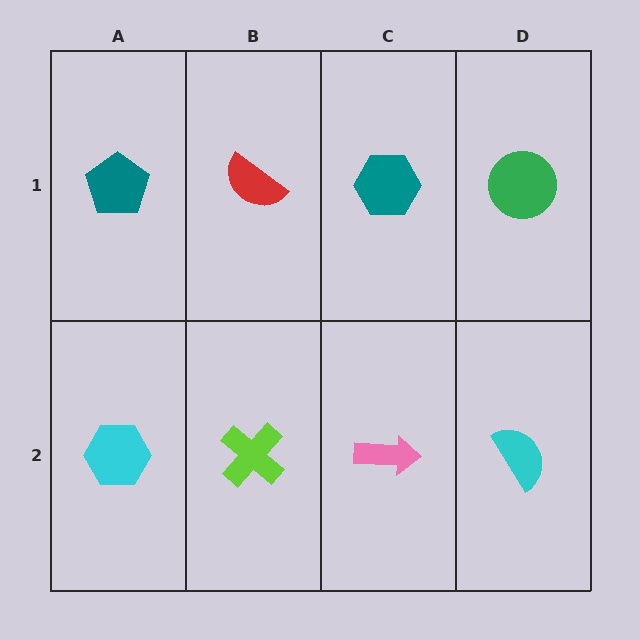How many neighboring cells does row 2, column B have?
3.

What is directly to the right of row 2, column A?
A lime cross.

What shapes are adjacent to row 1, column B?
A lime cross (row 2, column B), a teal pentagon (row 1, column A), a teal hexagon (row 1, column C).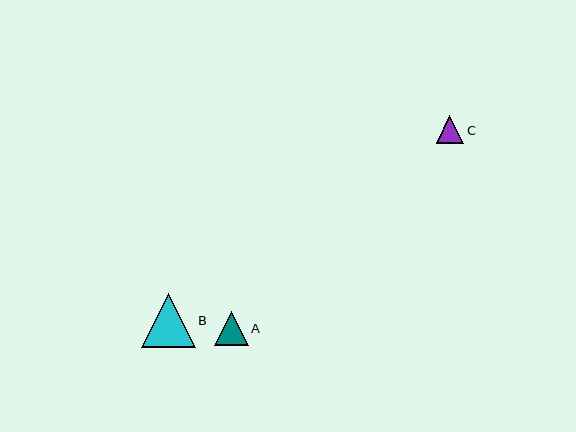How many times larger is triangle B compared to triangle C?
Triangle B is approximately 2.0 times the size of triangle C.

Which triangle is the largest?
Triangle B is the largest with a size of approximately 54 pixels.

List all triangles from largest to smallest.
From largest to smallest: B, A, C.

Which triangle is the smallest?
Triangle C is the smallest with a size of approximately 27 pixels.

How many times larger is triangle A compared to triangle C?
Triangle A is approximately 1.2 times the size of triangle C.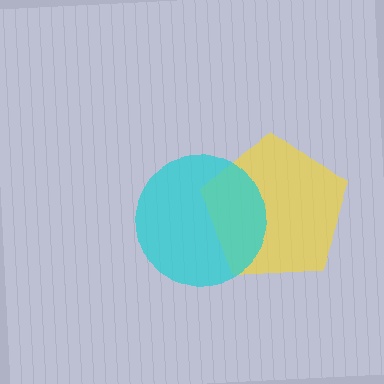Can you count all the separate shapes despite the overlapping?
Yes, there are 2 separate shapes.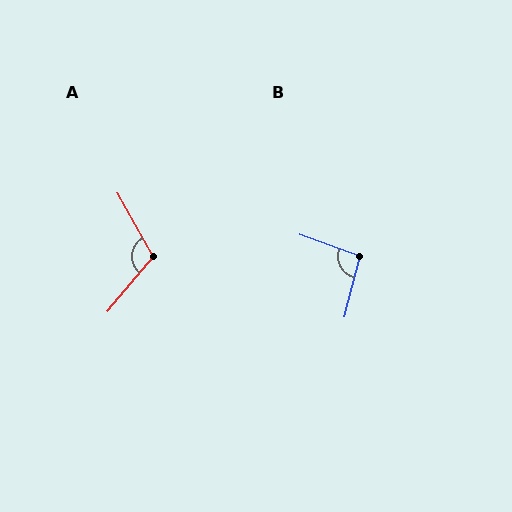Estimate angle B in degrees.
Approximately 95 degrees.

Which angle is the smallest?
B, at approximately 95 degrees.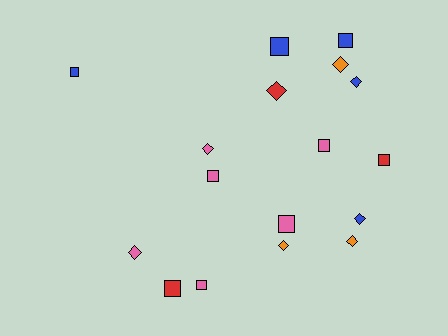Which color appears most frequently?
Pink, with 6 objects.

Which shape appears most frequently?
Square, with 9 objects.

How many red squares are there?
There are 2 red squares.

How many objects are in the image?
There are 17 objects.